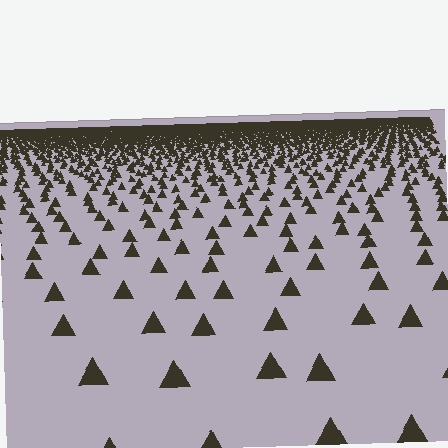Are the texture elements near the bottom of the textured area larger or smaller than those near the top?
Larger. Near the bottom, elements are closer to the viewer and appear at a bigger on-screen size.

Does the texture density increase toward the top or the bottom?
Density increases toward the top.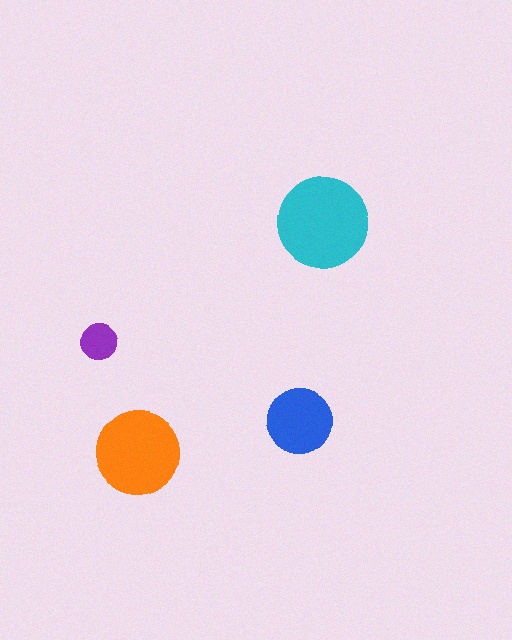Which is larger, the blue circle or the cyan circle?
The cyan one.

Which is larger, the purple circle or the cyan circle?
The cyan one.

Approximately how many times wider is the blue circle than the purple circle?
About 2 times wider.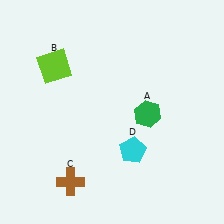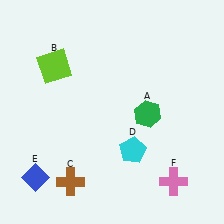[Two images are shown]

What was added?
A blue diamond (E), a pink cross (F) were added in Image 2.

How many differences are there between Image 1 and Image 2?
There are 2 differences between the two images.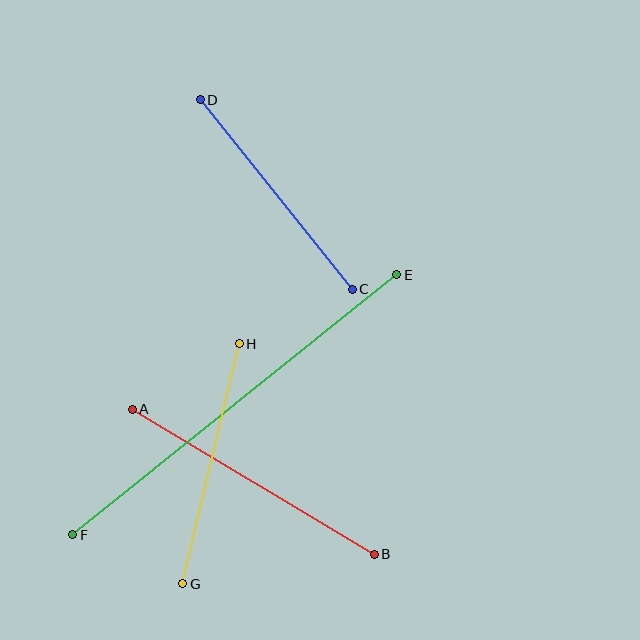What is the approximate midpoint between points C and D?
The midpoint is at approximately (276, 195) pixels.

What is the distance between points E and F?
The distance is approximately 415 pixels.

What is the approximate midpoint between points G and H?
The midpoint is at approximately (211, 464) pixels.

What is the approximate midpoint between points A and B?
The midpoint is at approximately (253, 482) pixels.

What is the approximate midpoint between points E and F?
The midpoint is at approximately (235, 405) pixels.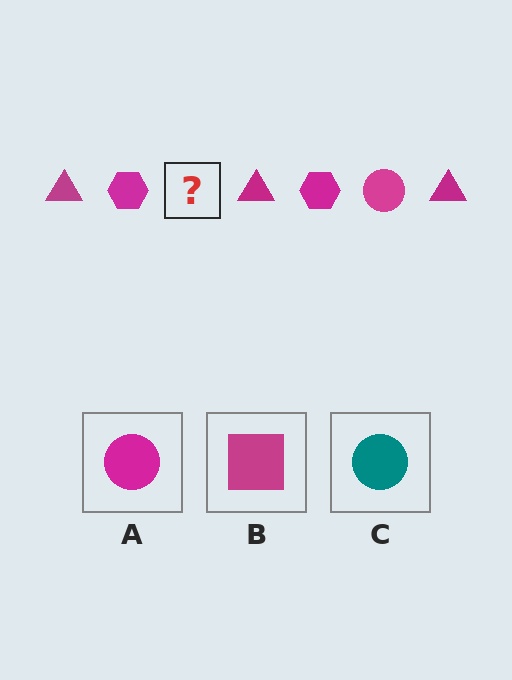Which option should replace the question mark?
Option A.